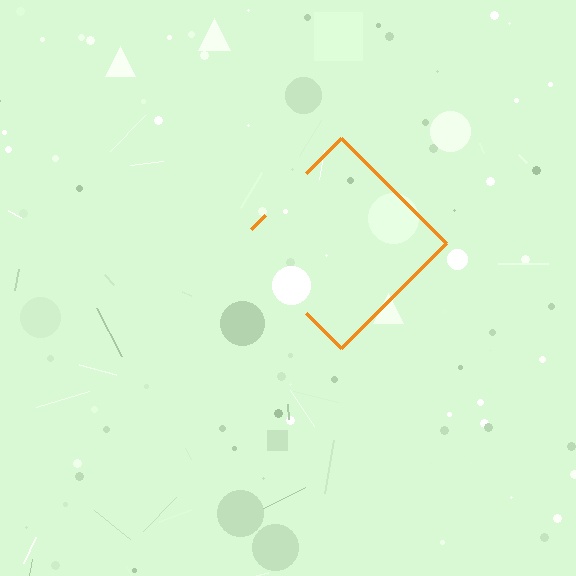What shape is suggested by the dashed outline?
The dashed outline suggests a diamond.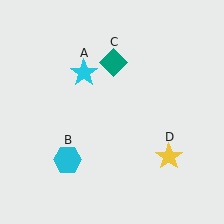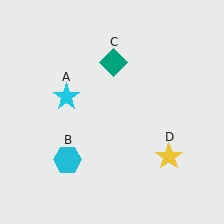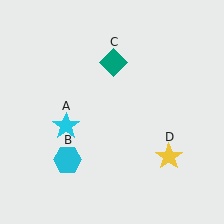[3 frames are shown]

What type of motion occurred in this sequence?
The cyan star (object A) rotated counterclockwise around the center of the scene.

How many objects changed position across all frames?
1 object changed position: cyan star (object A).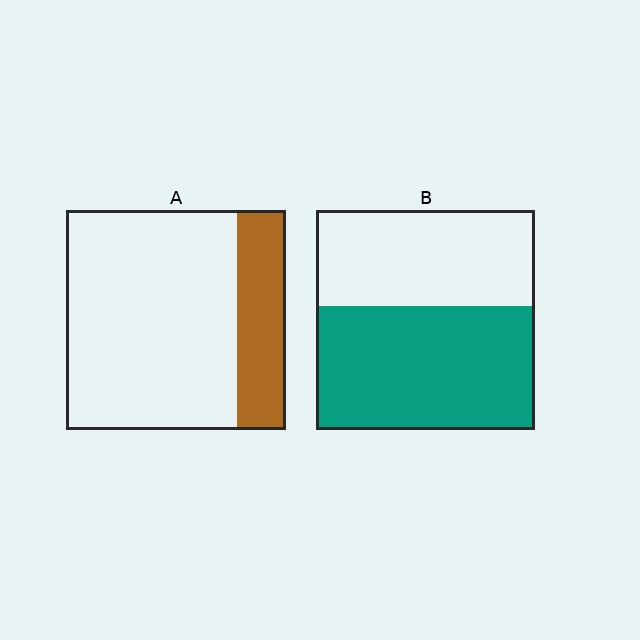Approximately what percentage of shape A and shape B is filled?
A is approximately 20% and B is approximately 55%.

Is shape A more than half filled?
No.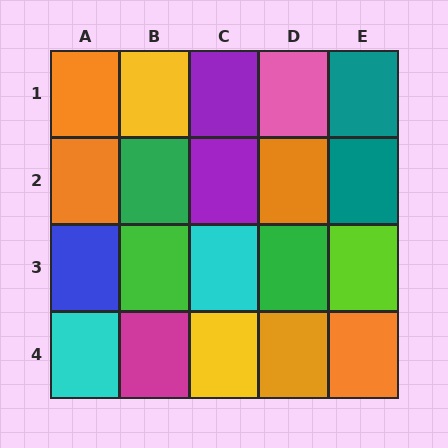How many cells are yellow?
2 cells are yellow.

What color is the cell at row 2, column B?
Green.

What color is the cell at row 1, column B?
Yellow.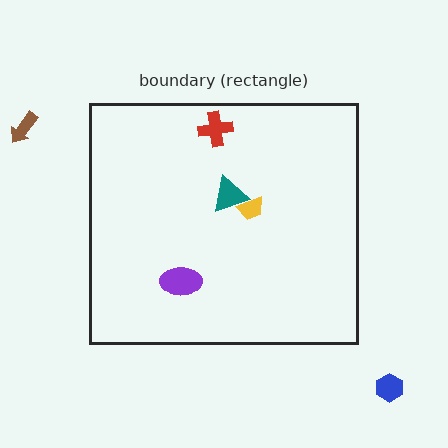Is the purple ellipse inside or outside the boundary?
Inside.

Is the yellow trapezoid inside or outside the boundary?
Inside.